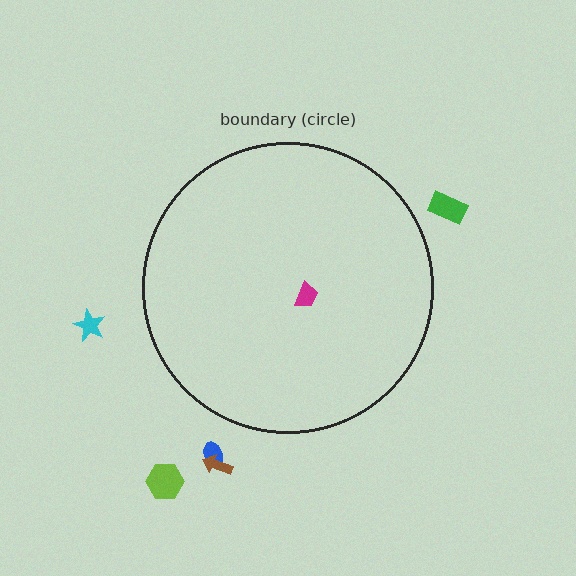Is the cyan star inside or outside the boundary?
Outside.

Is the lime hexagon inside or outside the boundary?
Outside.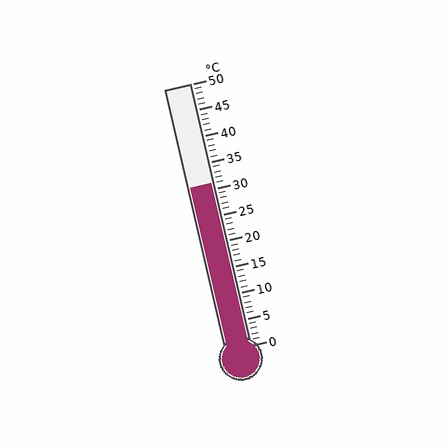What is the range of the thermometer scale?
The thermometer scale ranges from 0°C to 50°C.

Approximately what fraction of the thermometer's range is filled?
The thermometer is filled to approximately 60% of its range.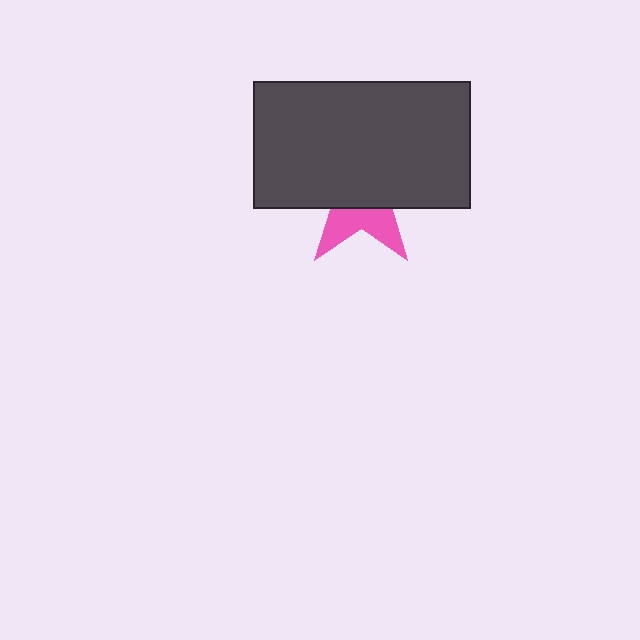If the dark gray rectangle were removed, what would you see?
You would see the complete pink star.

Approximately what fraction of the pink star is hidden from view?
Roughly 66% of the pink star is hidden behind the dark gray rectangle.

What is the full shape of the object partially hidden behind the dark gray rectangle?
The partially hidden object is a pink star.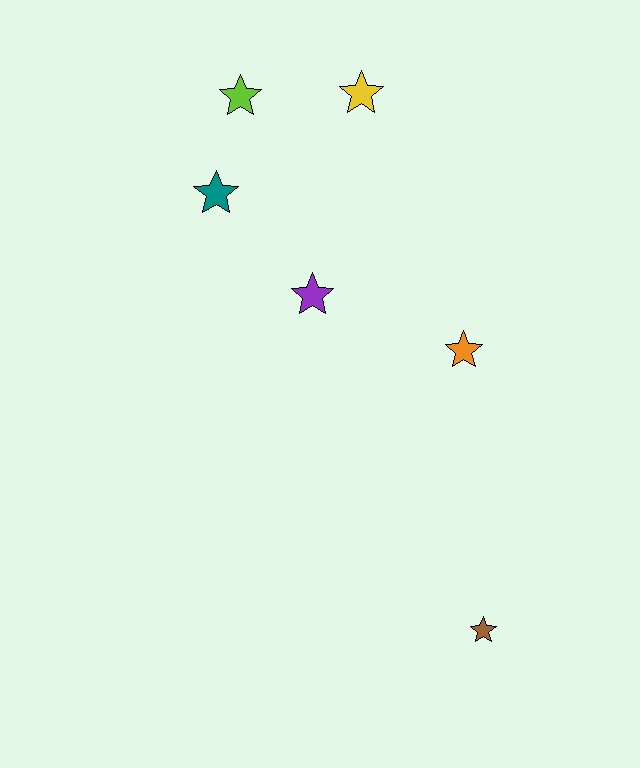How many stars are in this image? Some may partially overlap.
There are 6 stars.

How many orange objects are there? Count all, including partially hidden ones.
There is 1 orange object.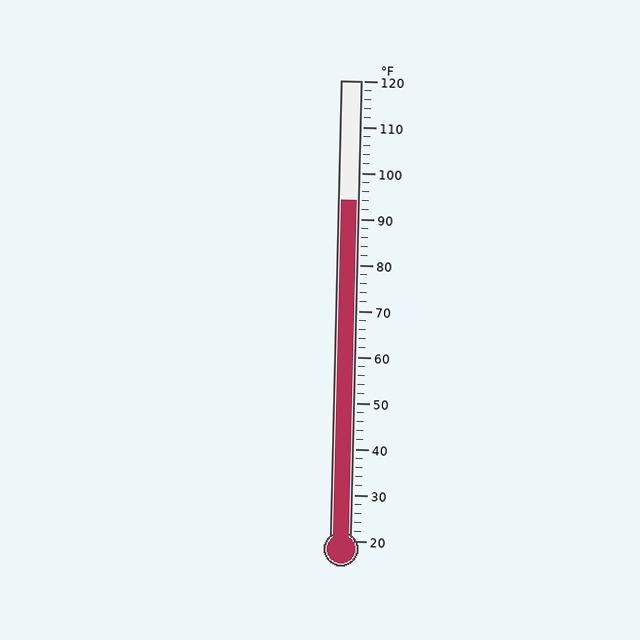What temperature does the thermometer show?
The thermometer shows approximately 94°F.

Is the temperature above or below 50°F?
The temperature is above 50°F.